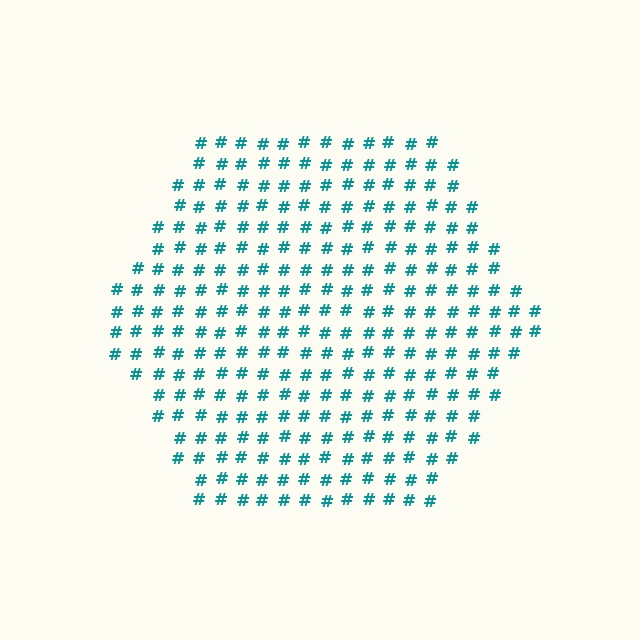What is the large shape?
The large shape is a hexagon.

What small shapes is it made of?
It is made of small hash symbols.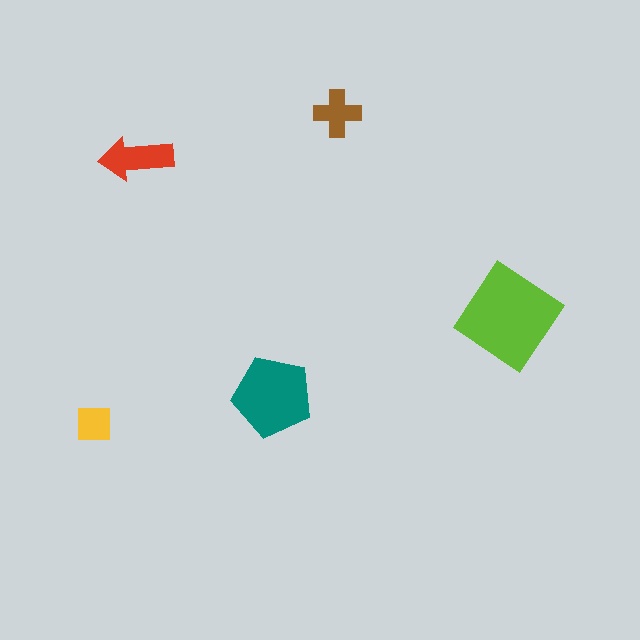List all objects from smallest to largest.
The yellow square, the brown cross, the red arrow, the teal pentagon, the lime diamond.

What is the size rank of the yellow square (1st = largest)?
5th.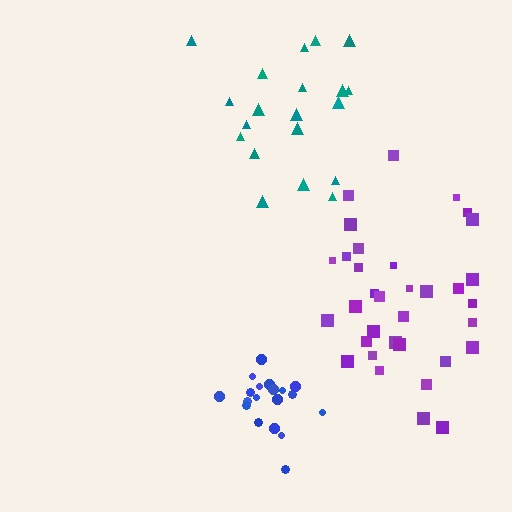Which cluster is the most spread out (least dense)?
Teal.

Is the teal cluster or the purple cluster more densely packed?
Purple.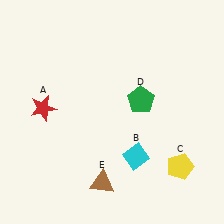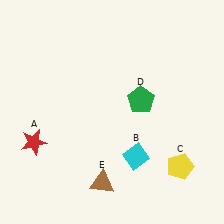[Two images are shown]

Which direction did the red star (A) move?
The red star (A) moved down.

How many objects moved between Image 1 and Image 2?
1 object moved between the two images.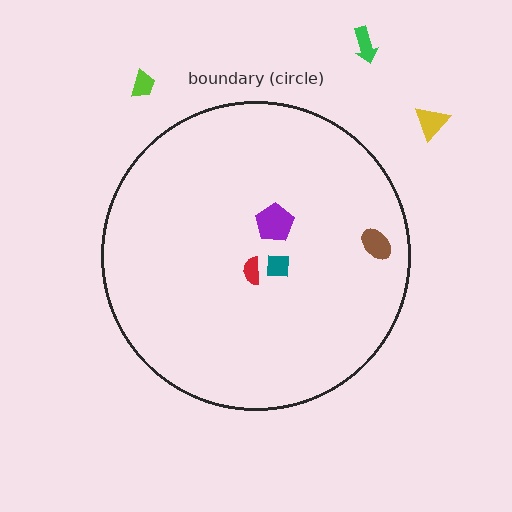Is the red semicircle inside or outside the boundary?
Inside.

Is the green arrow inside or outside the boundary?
Outside.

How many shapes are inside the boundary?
4 inside, 3 outside.